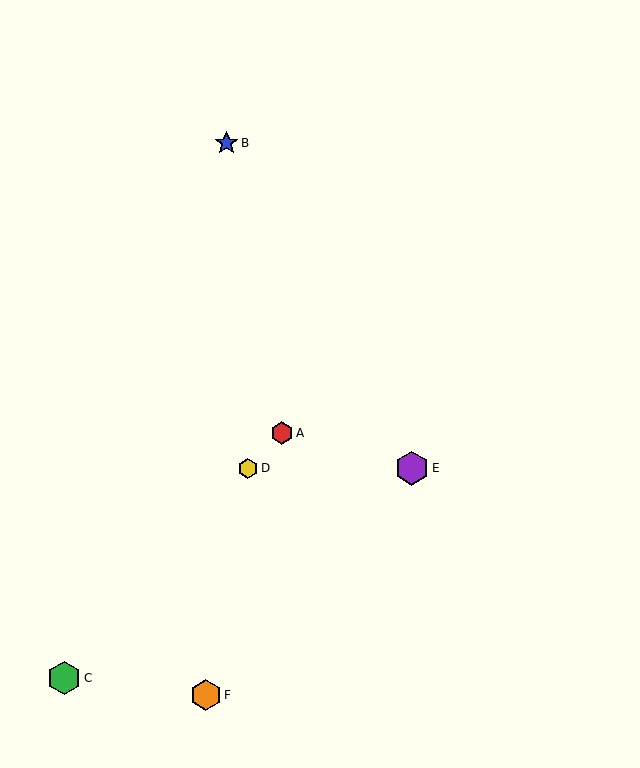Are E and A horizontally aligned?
No, E is at y≈468 and A is at y≈433.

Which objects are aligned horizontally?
Objects D, E are aligned horizontally.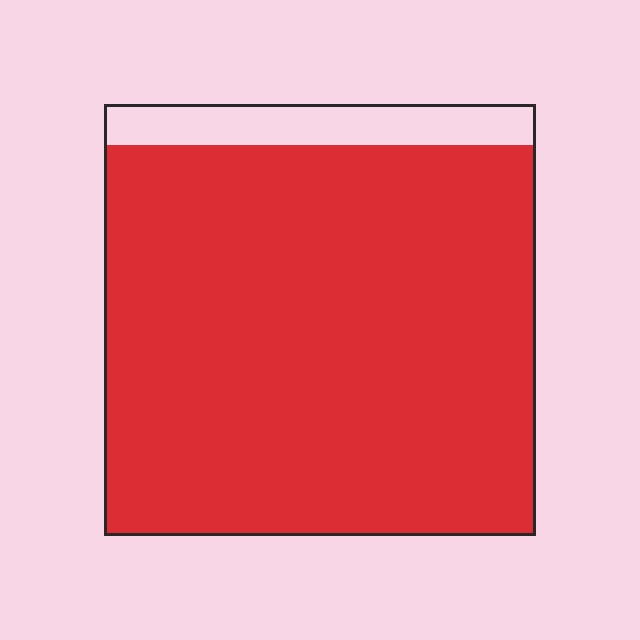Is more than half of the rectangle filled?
Yes.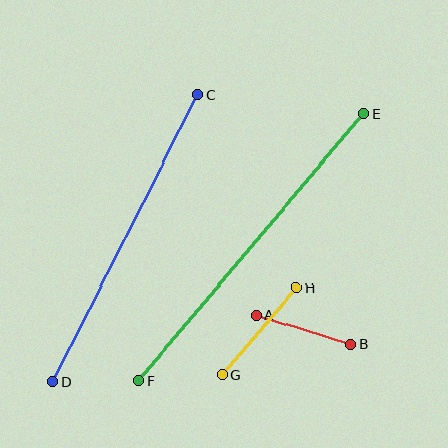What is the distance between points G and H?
The distance is approximately 114 pixels.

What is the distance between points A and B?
The distance is approximately 99 pixels.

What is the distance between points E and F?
The distance is approximately 349 pixels.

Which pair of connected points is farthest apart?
Points E and F are farthest apart.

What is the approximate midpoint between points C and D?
The midpoint is at approximately (125, 238) pixels.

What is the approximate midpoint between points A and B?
The midpoint is at approximately (303, 330) pixels.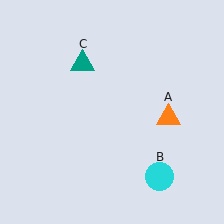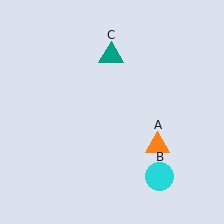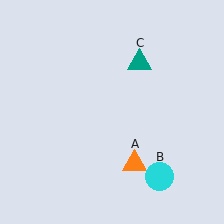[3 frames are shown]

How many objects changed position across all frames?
2 objects changed position: orange triangle (object A), teal triangle (object C).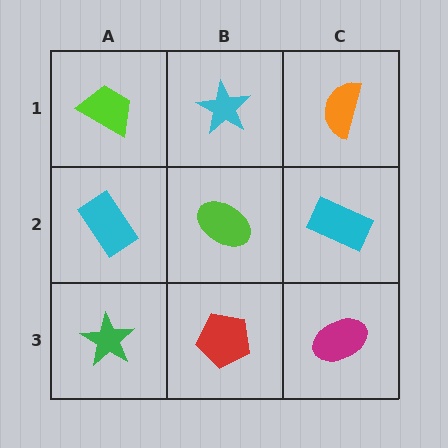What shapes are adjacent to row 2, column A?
A lime trapezoid (row 1, column A), a green star (row 3, column A), a lime ellipse (row 2, column B).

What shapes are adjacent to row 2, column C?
An orange semicircle (row 1, column C), a magenta ellipse (row 3, column C), a lime ellipse (row 2, column B).